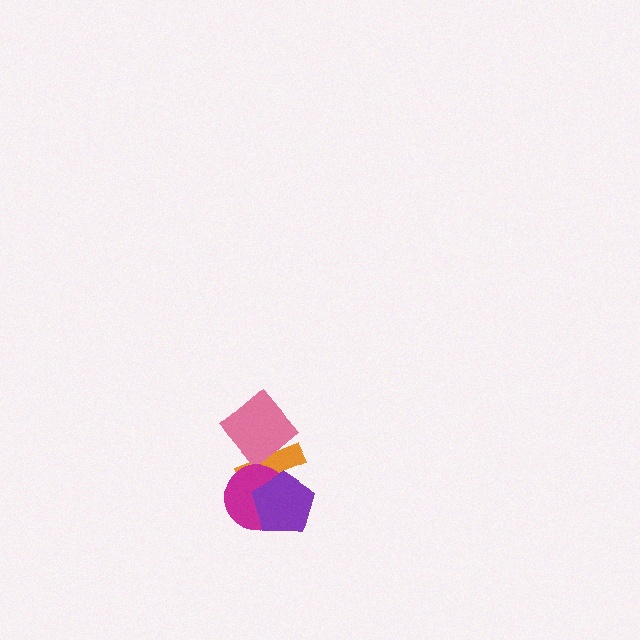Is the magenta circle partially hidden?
Yes, it is partially covered by another shape.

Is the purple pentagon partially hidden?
No, no other shape covers it.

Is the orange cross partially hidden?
Yes, it is partially covered by another shape.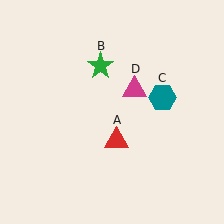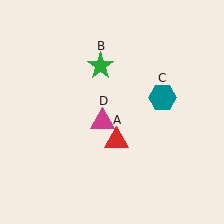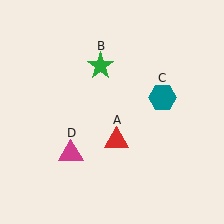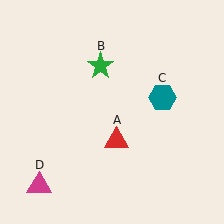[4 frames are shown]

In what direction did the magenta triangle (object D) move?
The magenta triangle (object D) moved down and to the left.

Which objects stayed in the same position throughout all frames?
Red triangle (object A) and green star (object B) and teal hexagon (object C) remained stationary.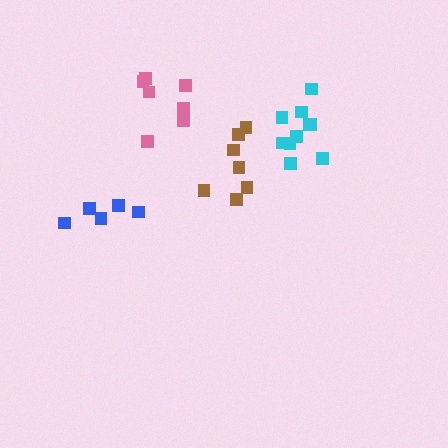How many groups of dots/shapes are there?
There are 4 groups.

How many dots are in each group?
Group 1: 7 dots, Group 2: 7 dots, Group 3: 10 dots, Group 4: 5 dots (29 total).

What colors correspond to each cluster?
The clusters are colored: brown, pink, cyan, blue.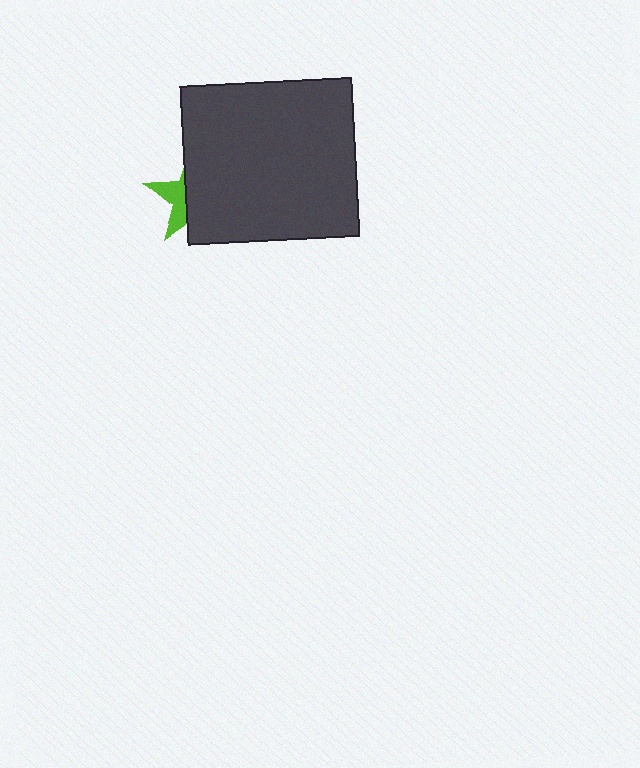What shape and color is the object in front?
The object in front is a dark gray rectangle.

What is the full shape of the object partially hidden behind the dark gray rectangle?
The partially hidden object is a lime star.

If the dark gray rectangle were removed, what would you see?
You would see the complete lime star.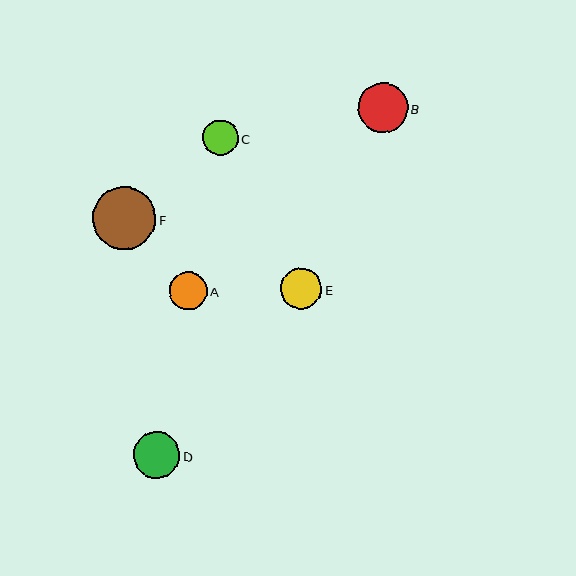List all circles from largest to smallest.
From largest to smallest: F, B, D, E, A, C.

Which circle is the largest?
Circle F is the largest with a size of approximately 63 pixels.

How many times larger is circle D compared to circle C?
Circle D is approximately 1.3 times the size of circle C.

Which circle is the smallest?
Circle C is the smallest with a size of approximately 35 pixels.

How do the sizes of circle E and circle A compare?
Circle E and circle A are approximately the same size.